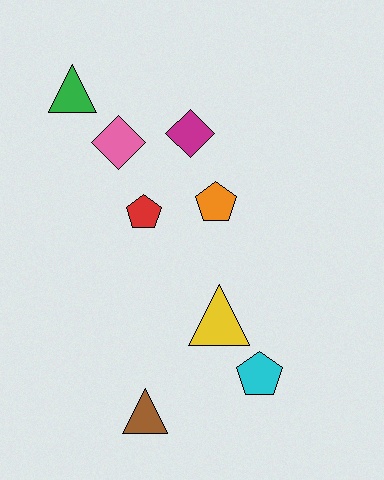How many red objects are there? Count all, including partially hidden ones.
There is 1 red object.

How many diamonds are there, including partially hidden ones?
There are 2 diamonds.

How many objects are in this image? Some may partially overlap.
There are 8 objects.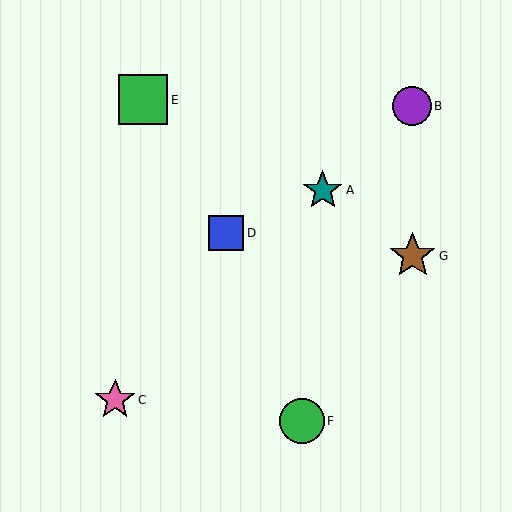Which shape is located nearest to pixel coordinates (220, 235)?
The blue square (labeled D) at (226, 233) is nearest to that location.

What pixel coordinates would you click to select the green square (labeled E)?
Click at (143, 100) to select the green square E.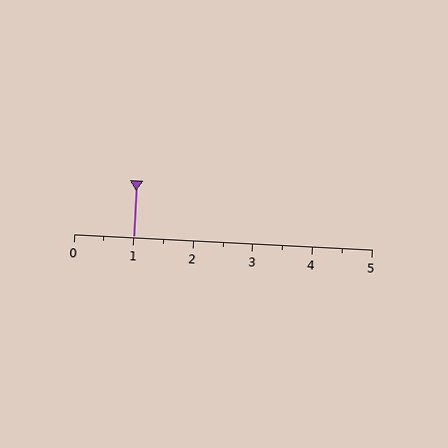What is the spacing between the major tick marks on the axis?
The major ticks are spaced 1 apart.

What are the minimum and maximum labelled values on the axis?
The axis runs from 0 to 5.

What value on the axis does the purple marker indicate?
The marker indicates approximately 1.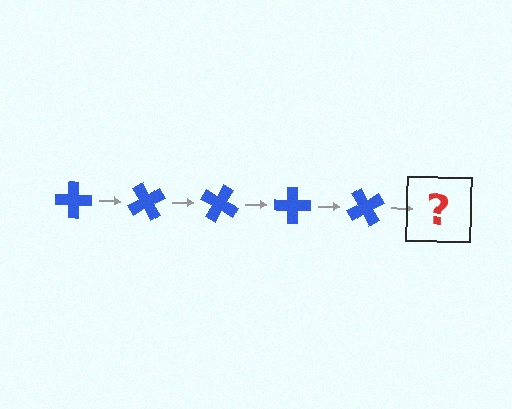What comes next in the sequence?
The next element should be a blue cross rotated 300 degrees.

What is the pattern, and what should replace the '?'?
The pattern is that the cross rotates 60 degrees each step. The '?' should be a blue cross rotated 300 degrees.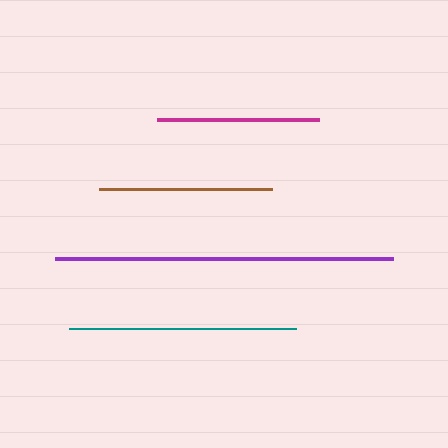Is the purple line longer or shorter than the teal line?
The purple line is longer than the teal line.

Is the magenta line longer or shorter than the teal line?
The teal line is longer than the magenta line.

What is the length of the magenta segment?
The magenta segment is approximately 162 pixels long.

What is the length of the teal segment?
The teal segment is approximately 227 pixels long.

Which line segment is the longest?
The purple line is the longest at approximately 338 pixels.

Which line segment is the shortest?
The magenta line is the shortest at approximately 162 pixels.